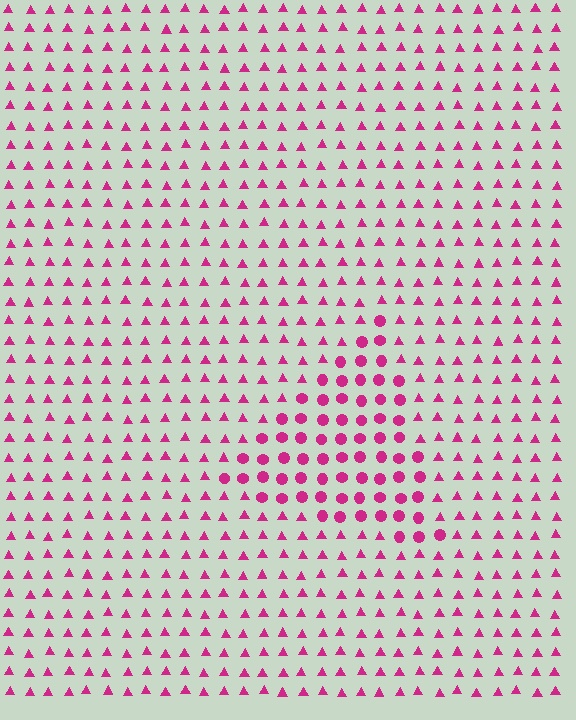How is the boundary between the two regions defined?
The boundary is defined by a change in element shape: circles inside vs. triangles outside. All elements share the same color and spacing.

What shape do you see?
I see a triangle.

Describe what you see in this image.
The image is filled with small magenta elements arranged in a uniform grid. A triangle-shaped region contains circles, while the surrounding area contains triangles. The boundary is defined purely by the change in element shape.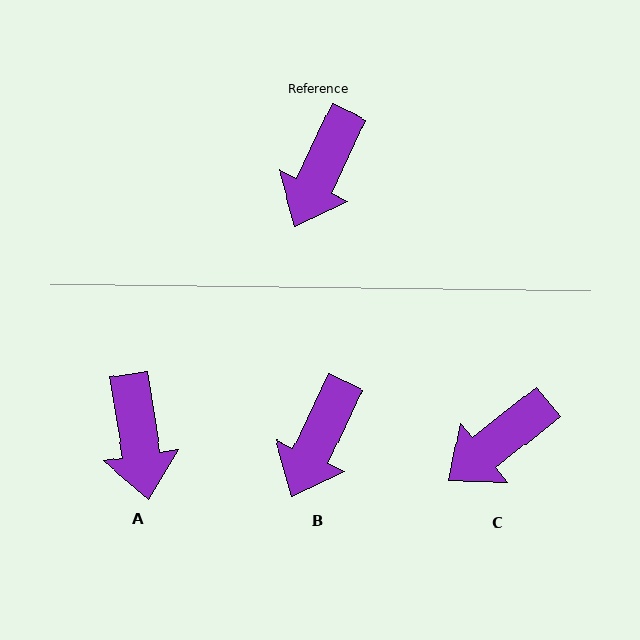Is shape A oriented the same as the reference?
No, it is off by about 34 degrees.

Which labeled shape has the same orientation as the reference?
B.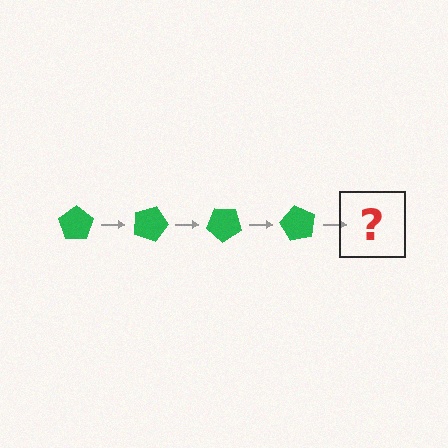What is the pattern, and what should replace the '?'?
The pattern is that the pentagon rotates 20 degrees each step. The '?' should be a green pentagon rotated 80 degrees.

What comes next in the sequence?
The next element should be a green pentagon rotated 80 degrees.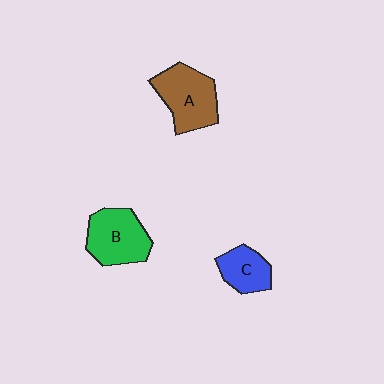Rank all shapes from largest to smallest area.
From largest to smallest: A (brown), B (green), C (blue).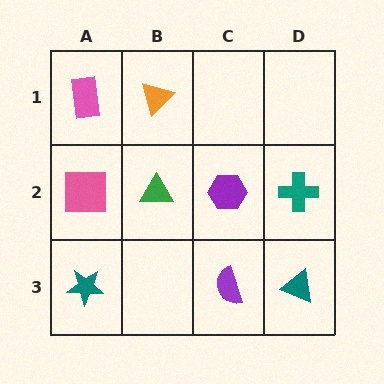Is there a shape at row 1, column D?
No, that cell is empty.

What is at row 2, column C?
A purple hexagon.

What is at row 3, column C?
A purple semicircle.